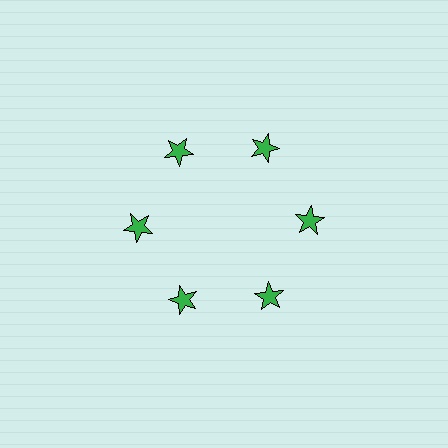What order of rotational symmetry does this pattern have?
This pattern has 6-fold rotational symmetry.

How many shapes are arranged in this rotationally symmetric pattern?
There are 6 shapes, arranged in 6 groups of 1.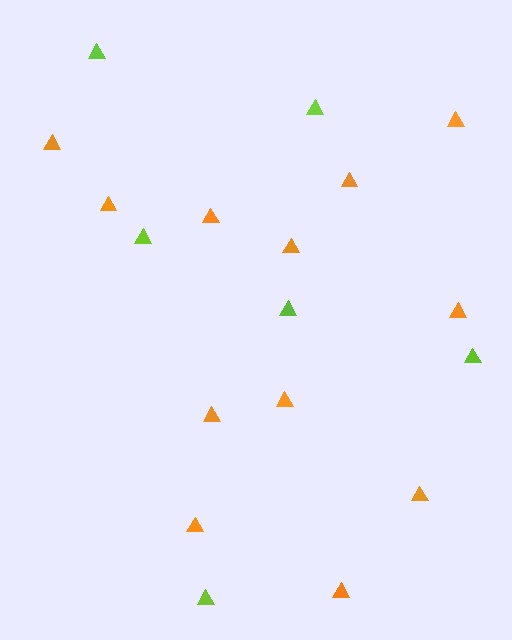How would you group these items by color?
There are 2 groups: one group of lime triangles (6) and one group of orange triangles (12).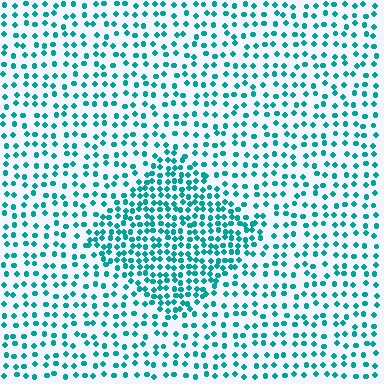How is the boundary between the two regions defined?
The boundary is defined by a change in element density (approximately 2.0x ratio). All elements are the same color, size, and shape.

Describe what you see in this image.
The image contains small teal elements arranged at two different densities. A diamond-shaped region is visible where the elements are more densely packed than the surrounding area.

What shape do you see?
I see a diamond.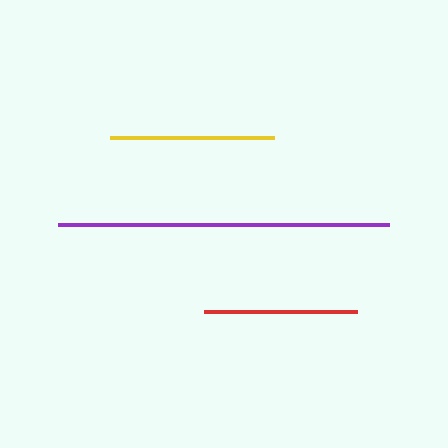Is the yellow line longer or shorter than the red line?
The yellow line is longer than the red line.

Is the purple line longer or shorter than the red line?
The purple line is longer than the red line.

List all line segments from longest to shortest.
From longest to shortest: purple, yellow, red.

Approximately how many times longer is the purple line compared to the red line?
The purple line is approximately 2.2 times the length of the red line.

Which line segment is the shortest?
The red line is the shortest at approximately 153 pixels.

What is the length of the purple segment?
The purple segment is approximately 331 pixels long.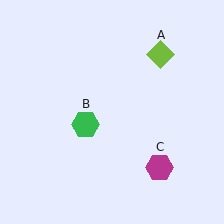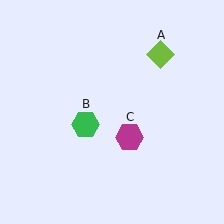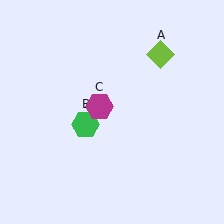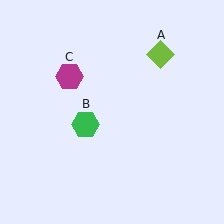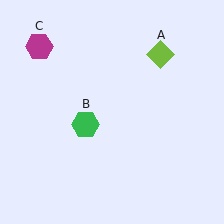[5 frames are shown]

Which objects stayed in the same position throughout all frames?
Lime diamond (object A) and green hexagon (object B) remained stationary.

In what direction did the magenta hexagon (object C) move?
The magenta hexagon (object C) moved up and to the left.